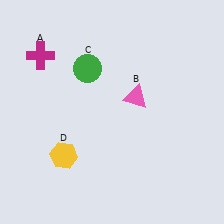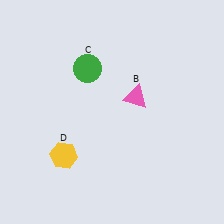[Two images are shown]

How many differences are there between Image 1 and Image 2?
There is 1 difference between the two images.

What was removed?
The magenta cross (A) was removed in Image 2.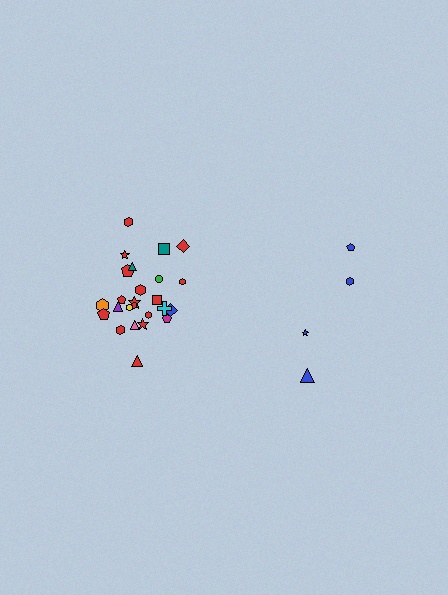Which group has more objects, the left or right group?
The left group.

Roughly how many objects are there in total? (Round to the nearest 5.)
Roughly 30 objects in total.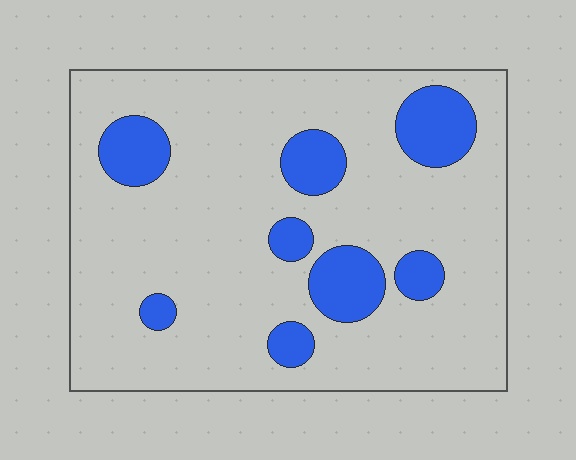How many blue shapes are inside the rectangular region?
8.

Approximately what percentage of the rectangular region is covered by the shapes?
Approximately 15%.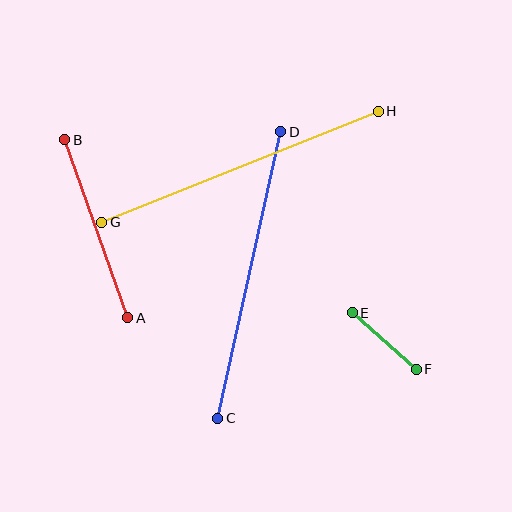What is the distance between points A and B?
The distance is approximately 188 pixels.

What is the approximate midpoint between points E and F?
The midpoint is at approximately (384, 341) pixels.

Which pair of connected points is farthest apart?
Points G and H are farthest apart.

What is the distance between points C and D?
The distance is approximately 293 pixels.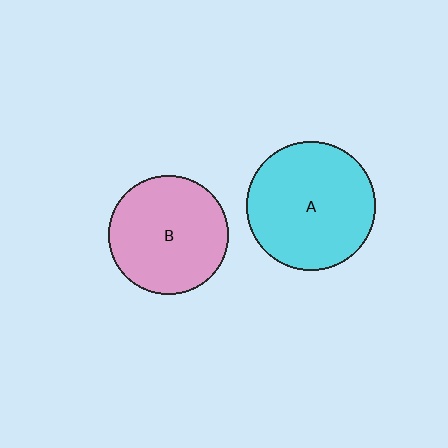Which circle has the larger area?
Circle A (cyan).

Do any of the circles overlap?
No, none of the circles overlap.